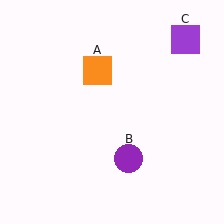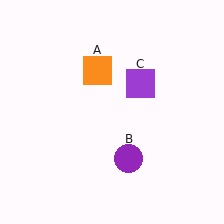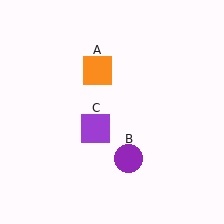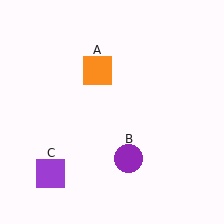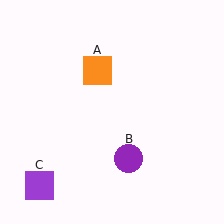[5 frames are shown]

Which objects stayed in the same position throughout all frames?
Orange square (object A) and purple circle (object B) remained stationary.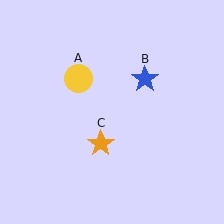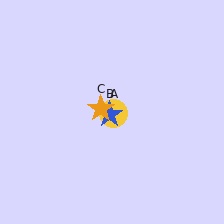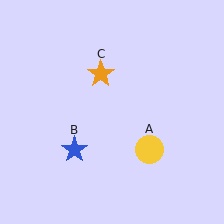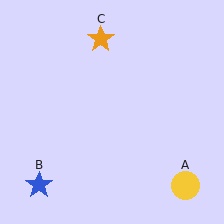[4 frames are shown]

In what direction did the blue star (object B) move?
The blue star (object B) moved down and to the left.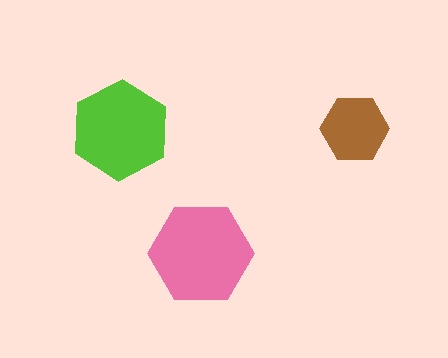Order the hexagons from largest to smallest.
the pink one, the lime one, the brown one.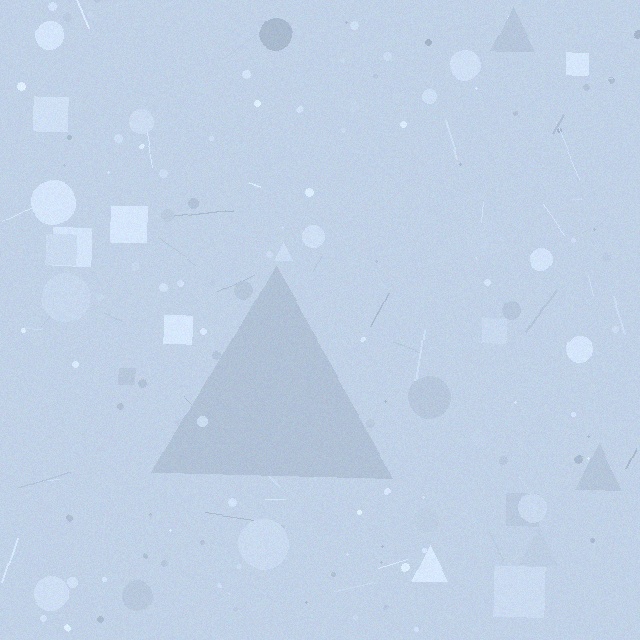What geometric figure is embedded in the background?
A triangle is embedded in the background.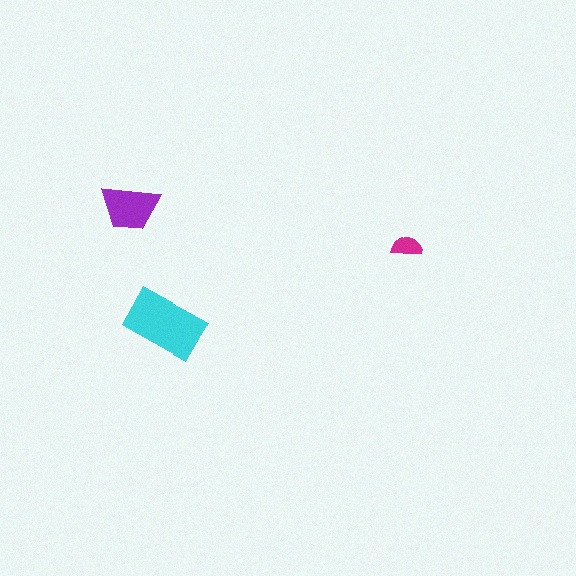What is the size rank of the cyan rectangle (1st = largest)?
1st.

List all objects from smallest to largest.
The magenta semicircle, the purple trapezoid, the cyan rectangle.